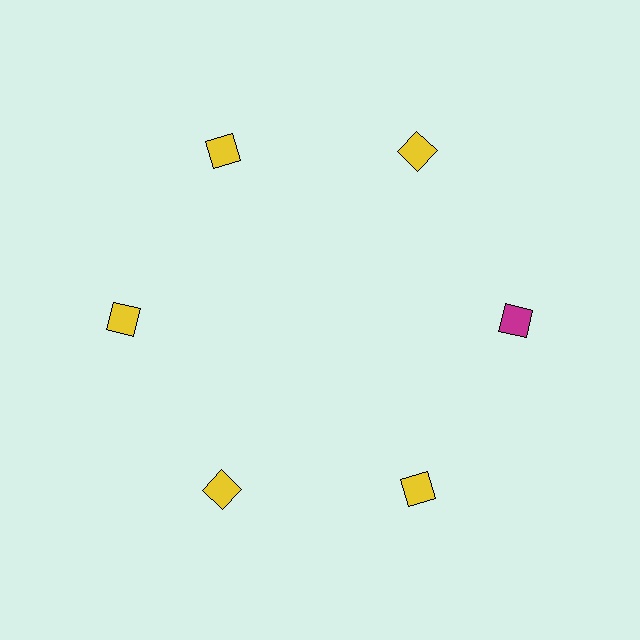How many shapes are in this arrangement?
There are 6 shapes arranged in a ring pattern.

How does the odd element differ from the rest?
It has a different color: magenta instead of yellow.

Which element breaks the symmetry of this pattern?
The magenta diamond at roughly the 3 o'clock position breaks the symmetry. All other shapes are yellow diamonds.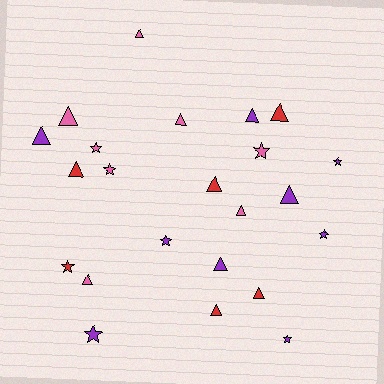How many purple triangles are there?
There are 4 purple triangles.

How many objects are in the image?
There are 23 objects.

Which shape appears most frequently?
Triangle, with 14 objects.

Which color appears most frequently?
Purple, with 9 objects.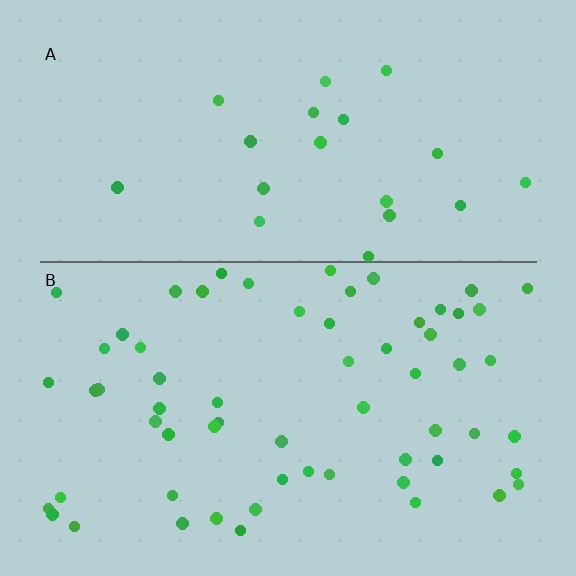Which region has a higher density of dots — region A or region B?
B (the bottom).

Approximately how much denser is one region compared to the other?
Approximately 3.0× — region B over region A.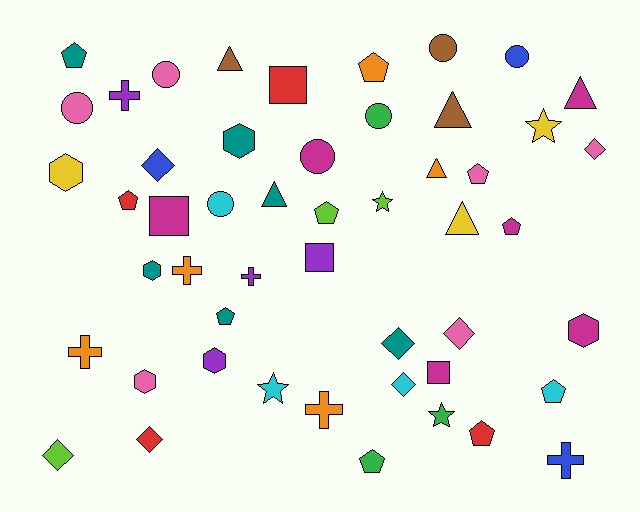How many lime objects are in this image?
There are 3 lime objects.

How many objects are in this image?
There are 50 objects.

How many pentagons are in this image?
There are 10 pentagons.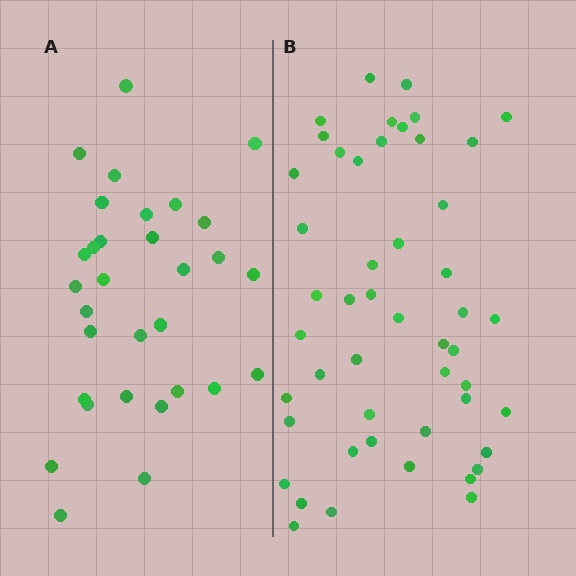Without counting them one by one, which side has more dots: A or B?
Region B (the right region) has more dots.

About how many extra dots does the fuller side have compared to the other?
Region B has approximately 20 more dots than region A.